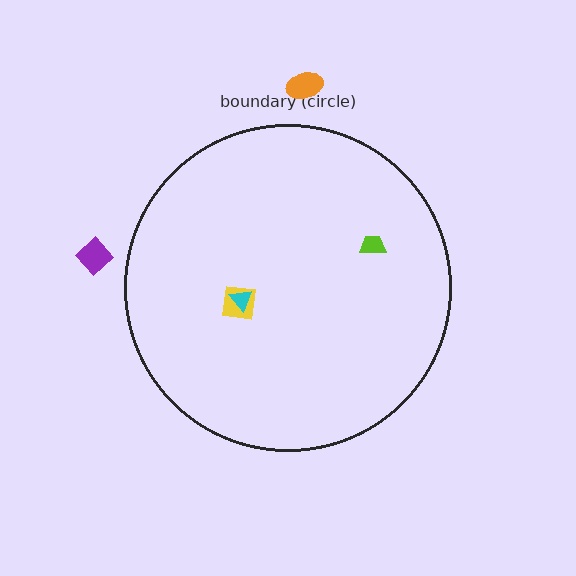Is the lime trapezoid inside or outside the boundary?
Inside.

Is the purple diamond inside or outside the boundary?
Outside.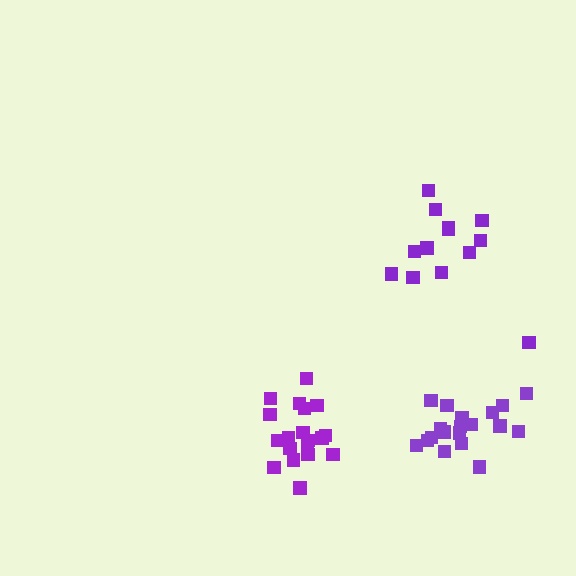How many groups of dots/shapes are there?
There are 3 groups.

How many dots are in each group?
Group 1: 13 dots, Group 2: 19 dots, Group 3: 19 dots (51 total).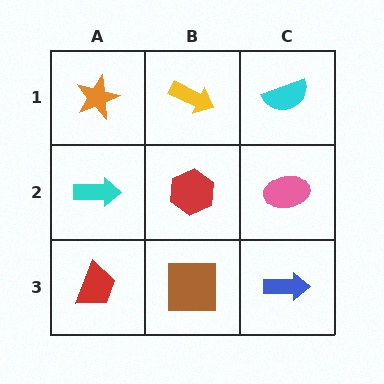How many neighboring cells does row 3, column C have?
2.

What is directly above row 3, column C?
A pink ellipse.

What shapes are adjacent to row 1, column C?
A pink ellipse (row 2, column C), a yellow arrow (row 1, column B).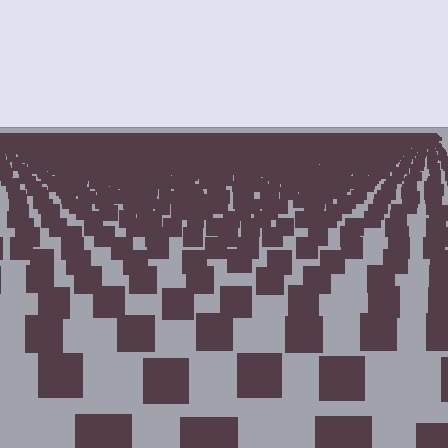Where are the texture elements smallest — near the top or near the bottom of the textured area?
Near the top.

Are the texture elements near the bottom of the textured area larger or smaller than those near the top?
Larger. Near the bottom, elements are closer to the viewer and appear at a bigger on-screen size.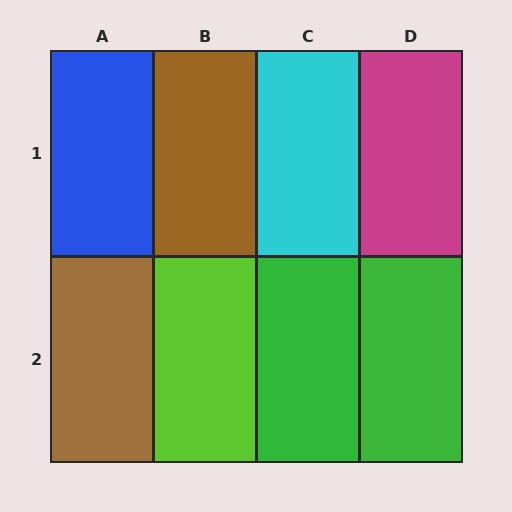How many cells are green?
2 cells are green.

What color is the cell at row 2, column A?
Brown.